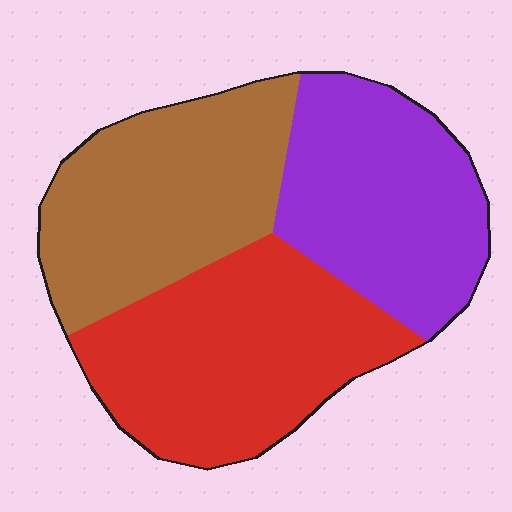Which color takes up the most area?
Red, at roughly 35%.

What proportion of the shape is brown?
Brown takes up between a sixth and a third of the shape.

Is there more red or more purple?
Red.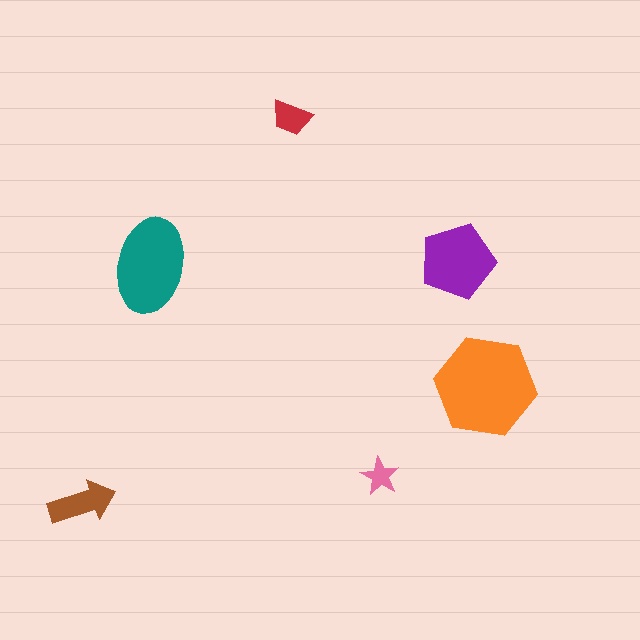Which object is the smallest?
The pink star.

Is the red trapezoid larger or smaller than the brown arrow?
Smaller.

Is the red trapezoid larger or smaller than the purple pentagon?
Smaller.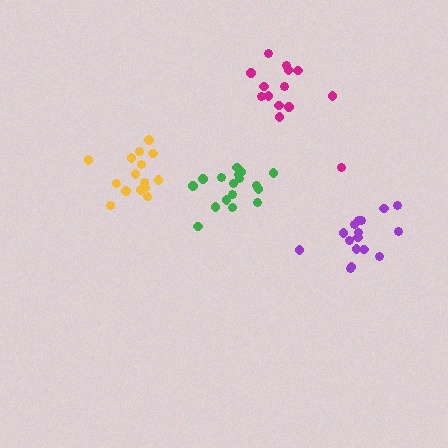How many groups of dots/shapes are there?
There are 4 groups.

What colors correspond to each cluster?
The clusters are colored: green, magenta, purple, yellow.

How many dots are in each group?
Group 1: 17 dots, Group 2: 14 dots, Group 3: 16 dots, Group 4: 15 dots (62 total).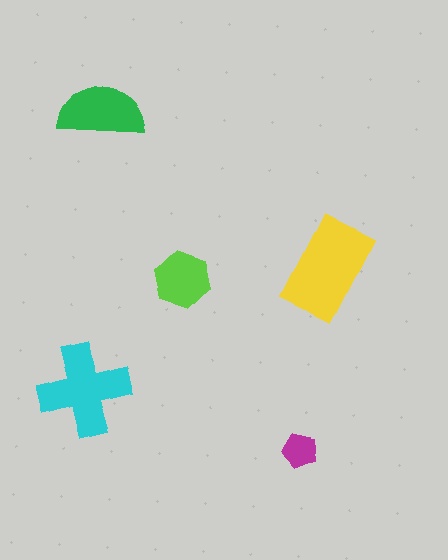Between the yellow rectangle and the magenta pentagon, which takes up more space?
The yellow rectangle.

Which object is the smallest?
The magenta pentagon.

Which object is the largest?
The yellow rectangle.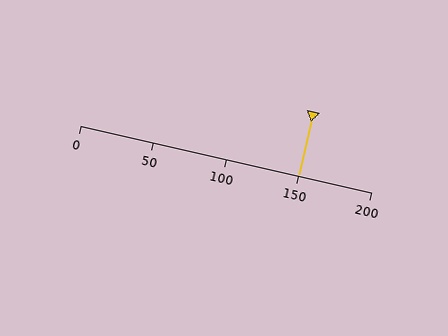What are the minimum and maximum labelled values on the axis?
The axis runs from 0 to 200.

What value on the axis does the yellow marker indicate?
The marker indicates approximately 150.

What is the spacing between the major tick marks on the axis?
The major ticks are spaced 50 apart.